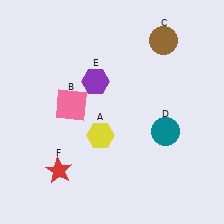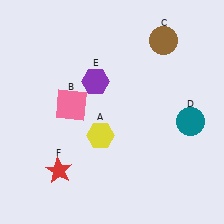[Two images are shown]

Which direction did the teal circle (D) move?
The teal circle (D) moved right.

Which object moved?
The teal circle (D) moved right.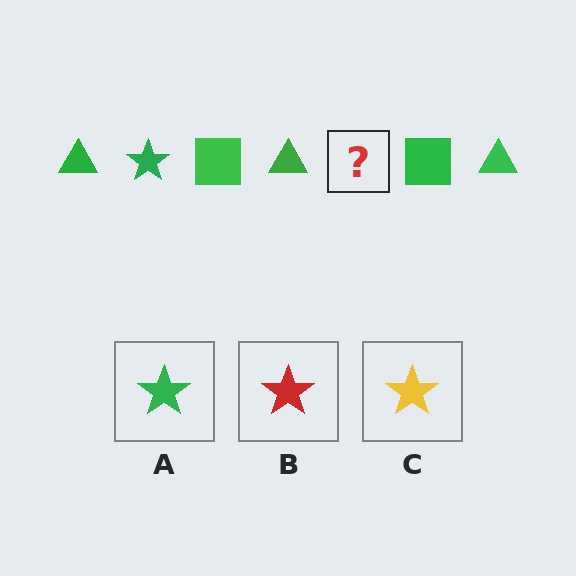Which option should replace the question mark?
Option A.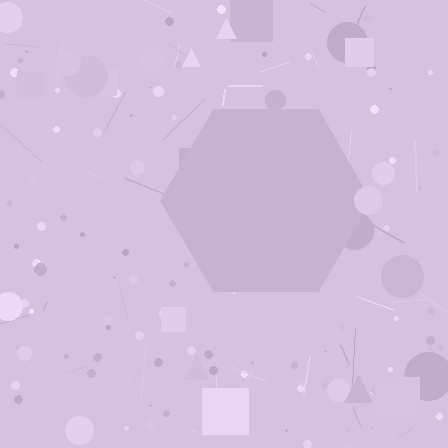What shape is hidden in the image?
A hexagon is hidden in the image.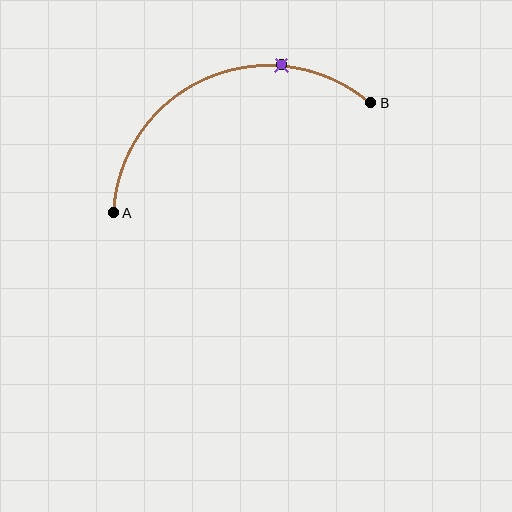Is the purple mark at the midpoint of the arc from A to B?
No. The purple mark lies on the arc but is closer to endpoint B. The arc midpoint would be at the point on the curve equidistant along the arc from both A and B.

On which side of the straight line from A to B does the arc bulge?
The arc bulges above the straight line connecting A and B.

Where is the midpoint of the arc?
The arc midpoint is the point on the curve farthest from the straight line joining A and B. It sits above that line.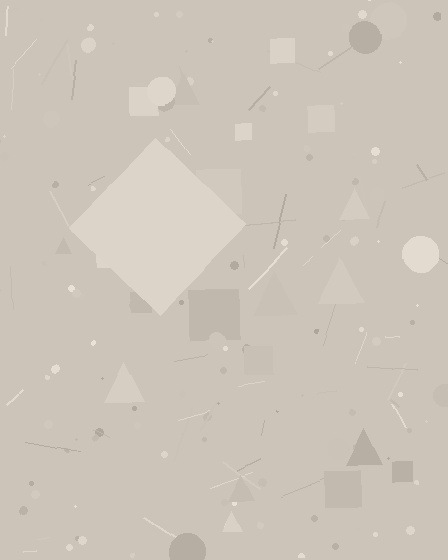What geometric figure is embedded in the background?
A diamond is embedded in the background.